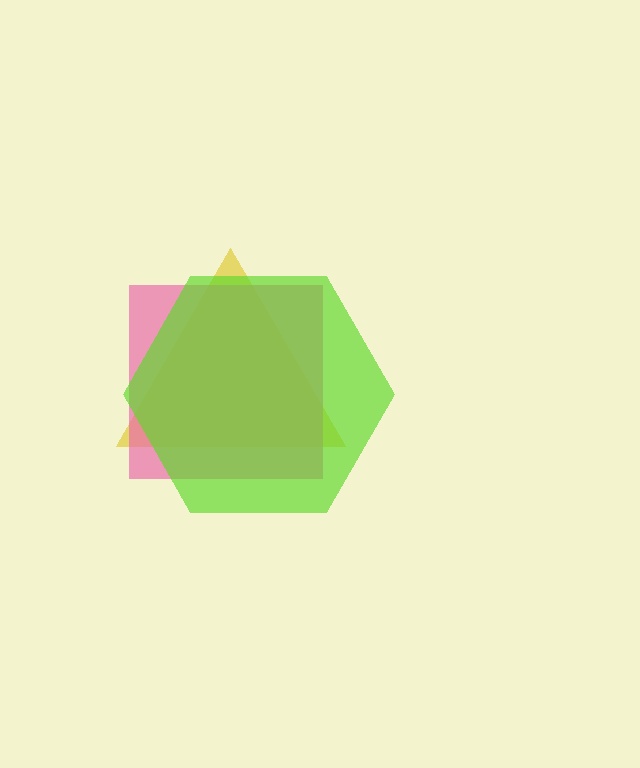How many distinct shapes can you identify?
There are 3 distinct shapes: a yellow triangle, a pink square, a lime hexagon.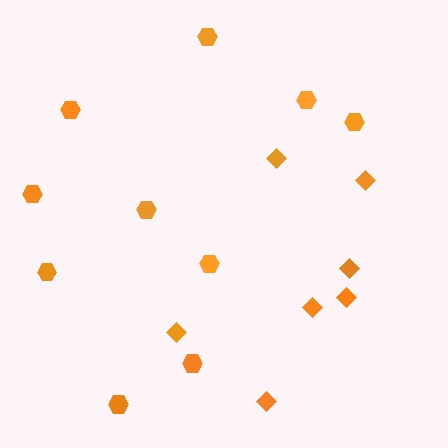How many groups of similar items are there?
There are 2 groups: one group of hexagons (10) and one group of diamonds (7).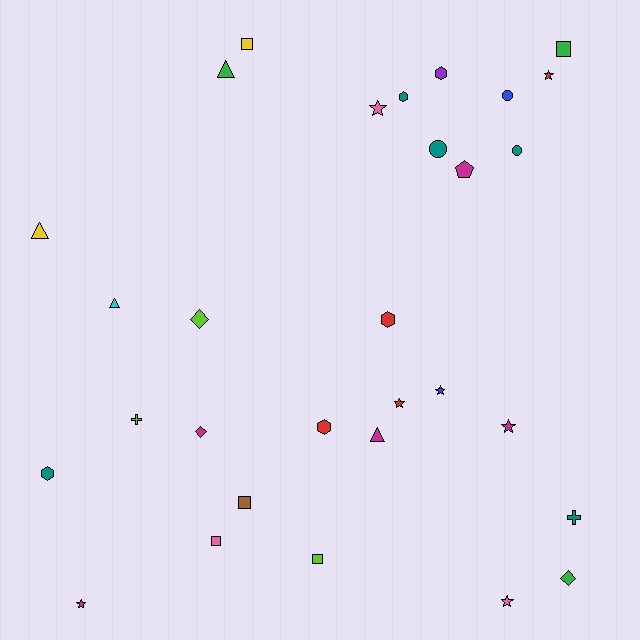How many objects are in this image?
There are 30 objects.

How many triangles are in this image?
There are 4 triangles.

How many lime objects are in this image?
There are 3 lime objects.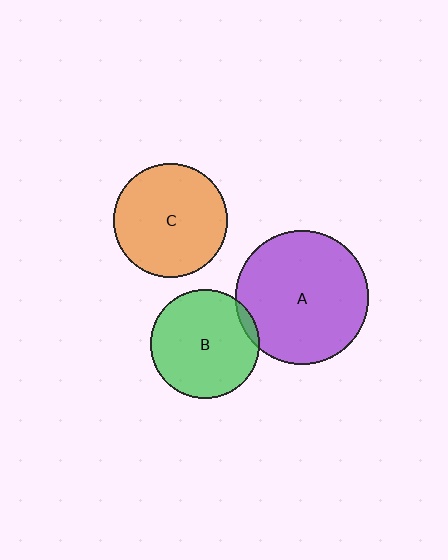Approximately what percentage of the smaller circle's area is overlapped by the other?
Approximately 5%.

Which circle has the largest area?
Circle A (purple).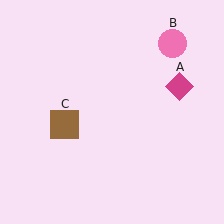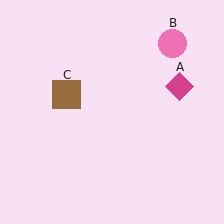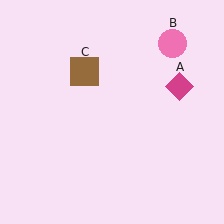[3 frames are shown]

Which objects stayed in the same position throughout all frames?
Magenta diamond (object A) and pink circle (object B) remained stationary.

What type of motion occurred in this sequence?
The brown square (object C) rotated clockwise around the center of the scene.